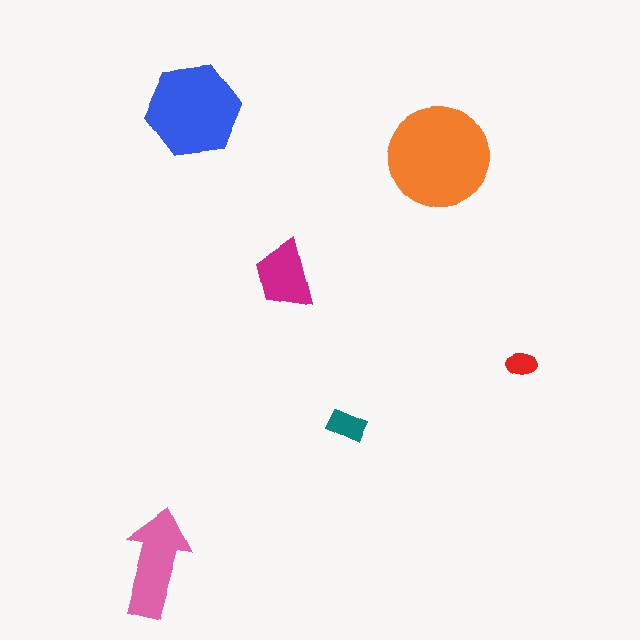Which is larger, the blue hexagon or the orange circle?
The orange circle.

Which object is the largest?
The orange circle.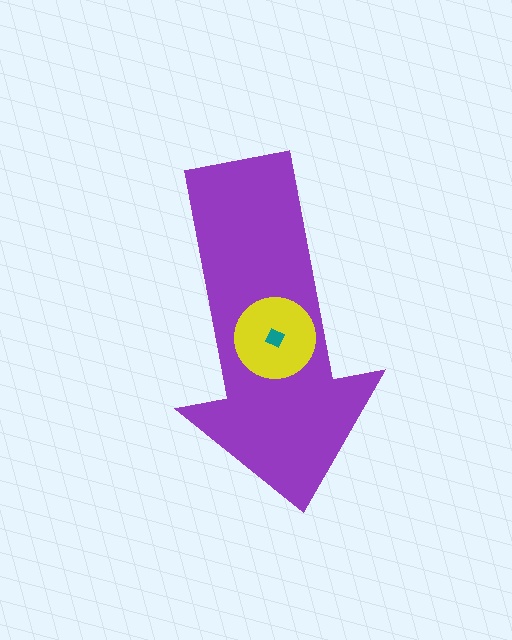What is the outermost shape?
The purple arrow.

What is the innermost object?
The teal diamond.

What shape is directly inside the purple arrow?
The yellow circle.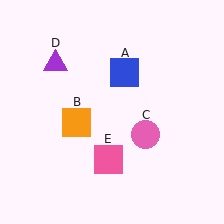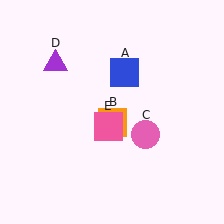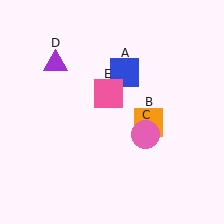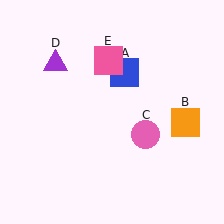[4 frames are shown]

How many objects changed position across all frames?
2 objects changed position: orange square (object B), pink square (object E).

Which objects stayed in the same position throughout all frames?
Blue square (object A) and pink circle (object C) and purple triangle (object D) remained stationary.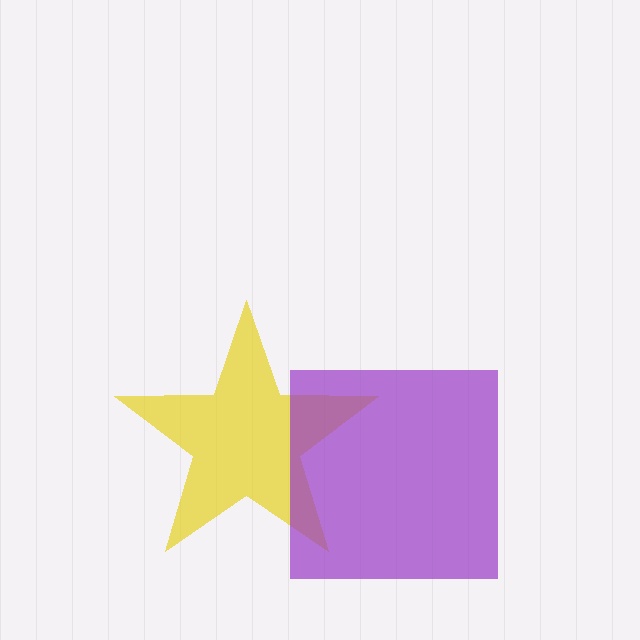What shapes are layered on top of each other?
The layered shapes are: a yellow star, a purple square.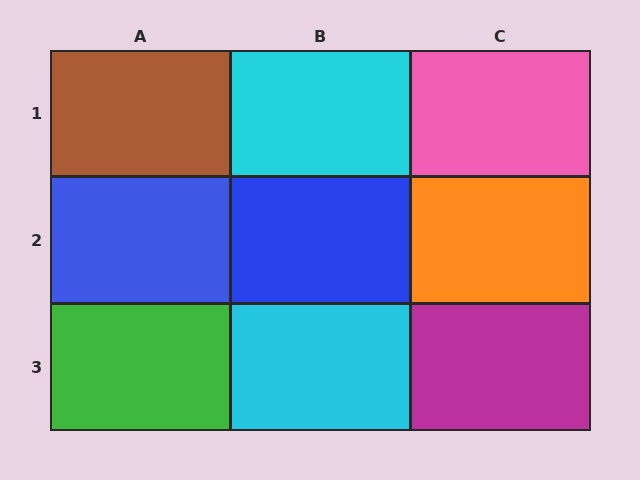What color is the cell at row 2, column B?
Blue.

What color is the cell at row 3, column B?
Cyan.